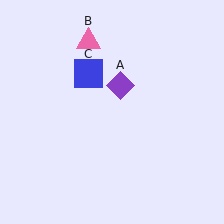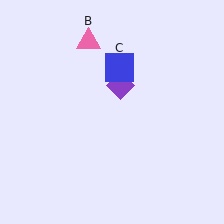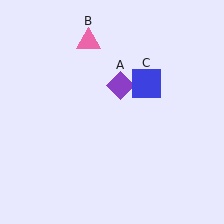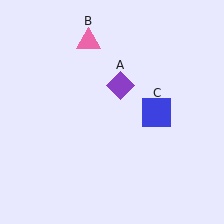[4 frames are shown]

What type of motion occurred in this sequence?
The blue square (object C) rotated clockwise around the center of the scene.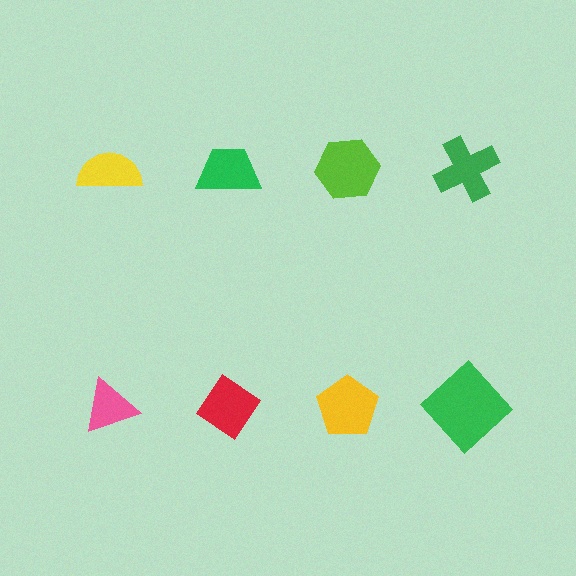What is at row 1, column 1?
A yellow semicircle.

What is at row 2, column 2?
A red diamond.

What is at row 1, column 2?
A green trapezoid.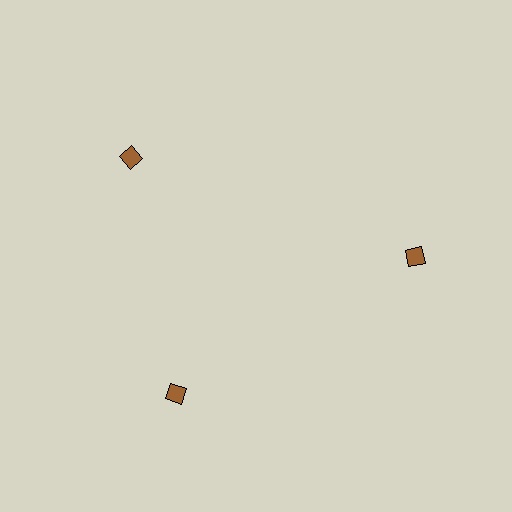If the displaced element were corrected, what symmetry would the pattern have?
It would have 3-fold rotational symmetry — the pattern would map onto itself every 120 degrees.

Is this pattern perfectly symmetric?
No. The 3 brown diamonds are arranged in a ring, but one element near the 11 o'clock position is rotated out of alignment along the ring, breaking the 3-fold rotational symmetry.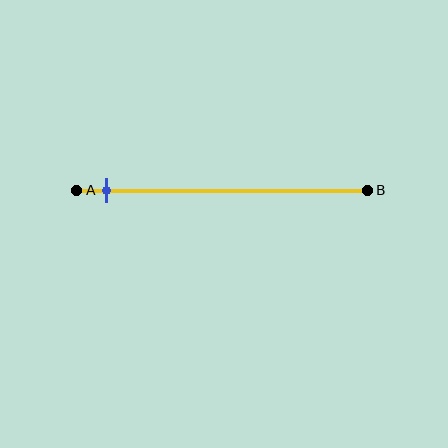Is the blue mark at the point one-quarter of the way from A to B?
No, the mark is at about 10% from A, not at the 25% one-quarter point.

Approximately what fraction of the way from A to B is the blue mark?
The blue mark is approximately 10% of the way from A to B.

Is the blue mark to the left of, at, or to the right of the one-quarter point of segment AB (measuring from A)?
The blue mark is to the left of the one-quarter point of segment AB.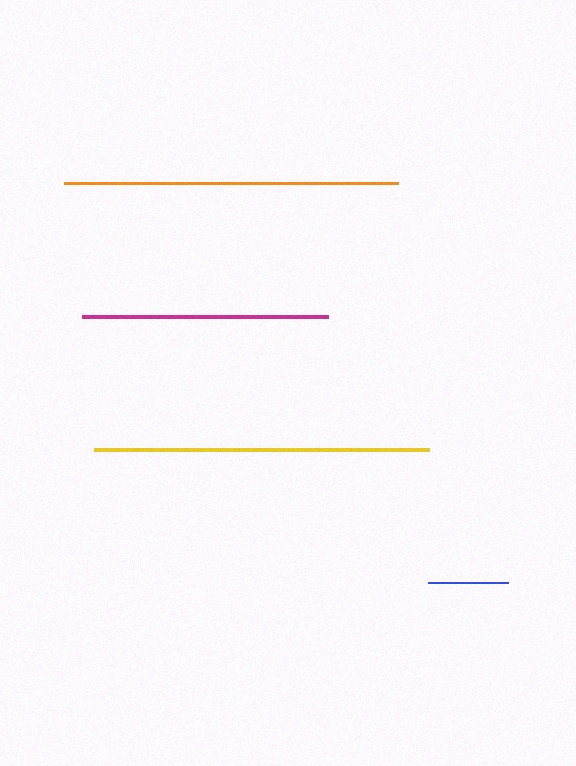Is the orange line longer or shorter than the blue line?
The orange line is longer than the blue line.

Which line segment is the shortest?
The blue line is the shortest at approximately 80 pixels.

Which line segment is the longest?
The yellow line is the longest at approximately 336 pixels.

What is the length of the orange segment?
The orange segment is approximately 335 pixels long.